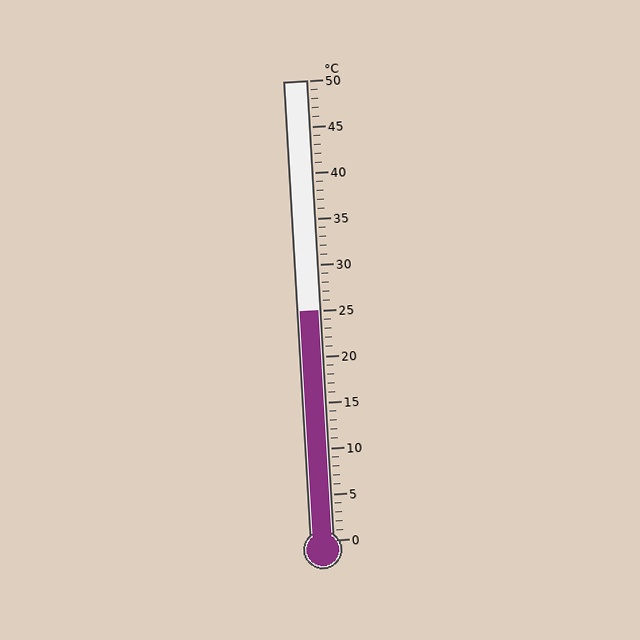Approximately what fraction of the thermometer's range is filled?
The thermometer is filled to approximately 50% of its range.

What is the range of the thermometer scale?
The thermometer scale ranges from 0°C to 50°C.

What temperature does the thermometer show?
The thermometer shows approximately 25°C.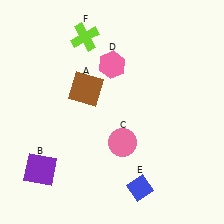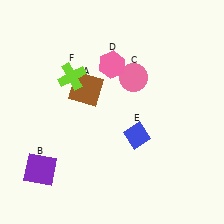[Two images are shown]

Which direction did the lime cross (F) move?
The lime cross (F) moved down.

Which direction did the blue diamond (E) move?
The blue diamond (E) moved up.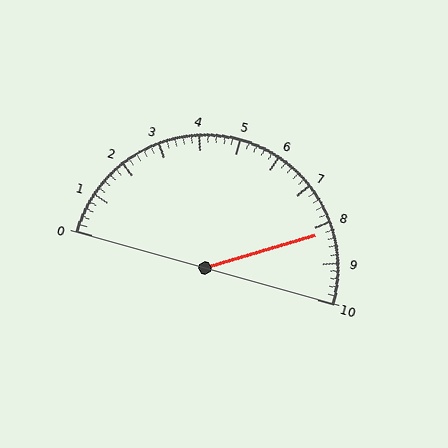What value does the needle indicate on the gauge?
The needle indicates approximately 8.2.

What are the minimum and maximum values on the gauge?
The gauge ranges from 0 to 10.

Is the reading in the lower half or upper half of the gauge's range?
The reading is in the upper half of the range (0 to 10).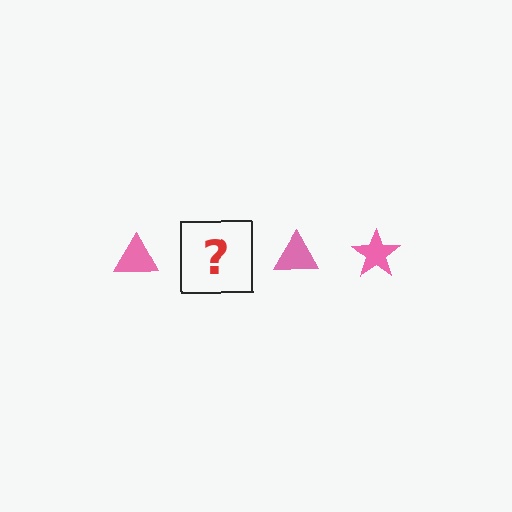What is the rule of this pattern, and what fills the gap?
The rule is that the pattern cycles through triangle, star shapes in pink. The gap should be filled with a pink star.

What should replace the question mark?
The question mark should be replaced with a pink star.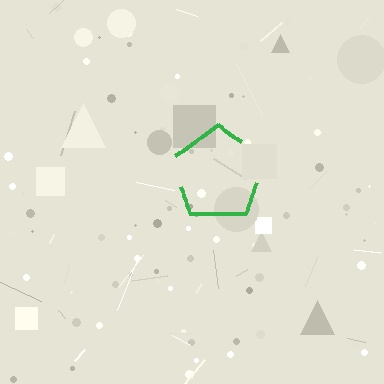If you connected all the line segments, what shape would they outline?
They would outline a pentagon.